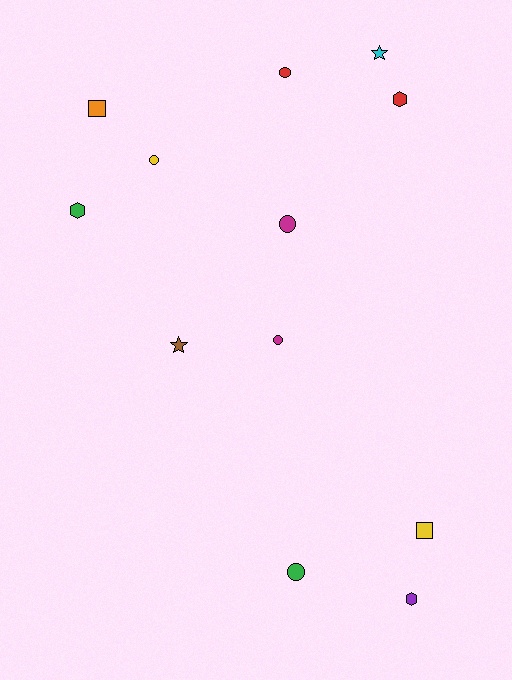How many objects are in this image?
There are 12 objects.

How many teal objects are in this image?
There are no teal objects.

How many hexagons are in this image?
There are 3 hexagons.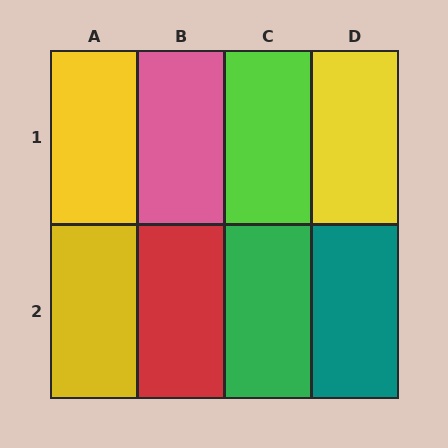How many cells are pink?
1 cell is pink.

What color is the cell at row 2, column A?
Yellow.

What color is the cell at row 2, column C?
Green.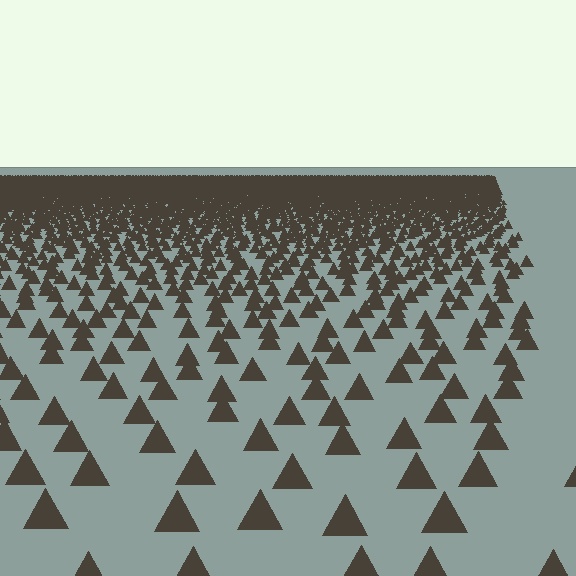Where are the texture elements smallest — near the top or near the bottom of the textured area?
Near the top.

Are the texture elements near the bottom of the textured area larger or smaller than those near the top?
Larger. Near the bottom, elements are closer to the viewer and appear at a bigger on-screen size.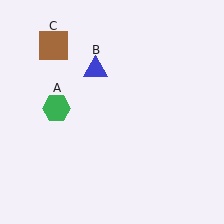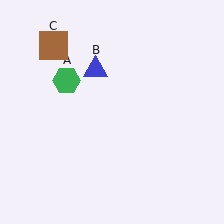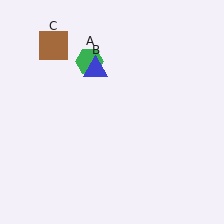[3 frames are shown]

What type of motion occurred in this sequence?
The green hexagon (object A) rotated clockwise around the center of the scene.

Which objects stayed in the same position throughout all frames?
Blue triangle (object B) and brown square (object C) remained stationary.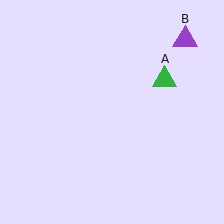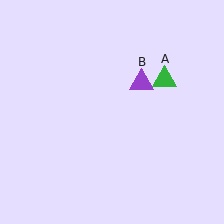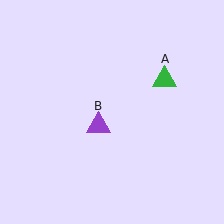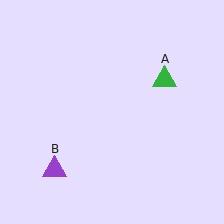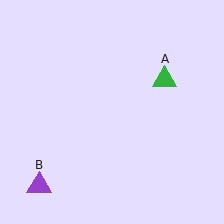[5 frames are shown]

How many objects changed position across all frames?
1 object changed position: purple triangle (object B).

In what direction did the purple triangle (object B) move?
The purple triangle (object B) moved down and to the left.